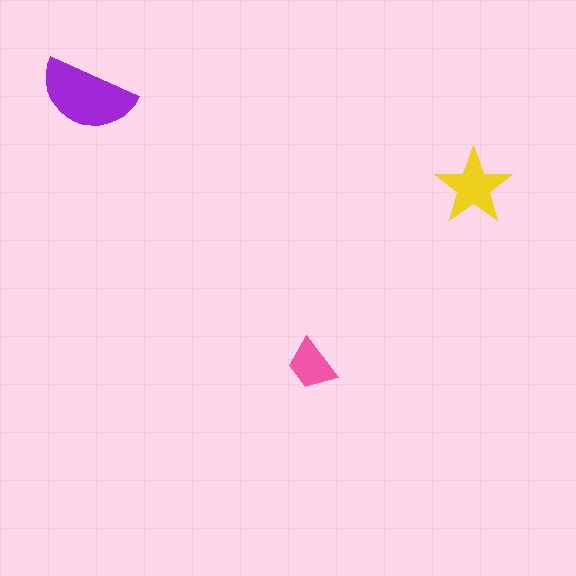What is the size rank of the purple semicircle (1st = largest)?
1st.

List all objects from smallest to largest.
The pink trapezoid, the yellow star, the purple semicircle.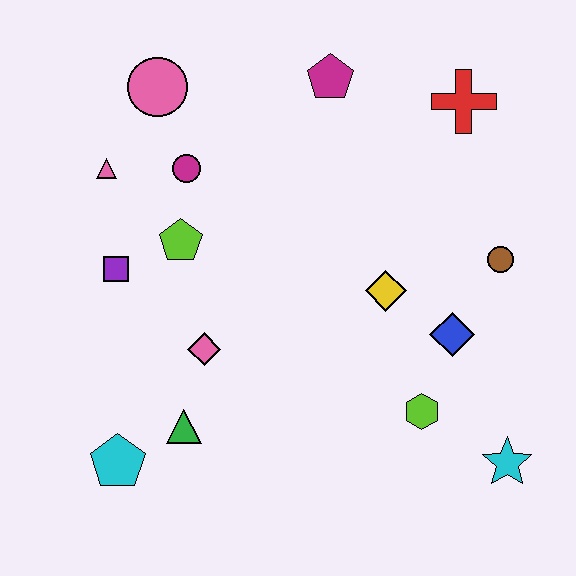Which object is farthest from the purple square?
The cyan star is farthest from the purple square.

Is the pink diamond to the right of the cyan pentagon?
Yes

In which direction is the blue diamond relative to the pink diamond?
The blue diamond is to the right of the pink diamond.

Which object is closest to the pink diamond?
The green triangle is closest to the pink diamond.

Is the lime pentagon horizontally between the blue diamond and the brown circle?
No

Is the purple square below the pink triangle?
Yes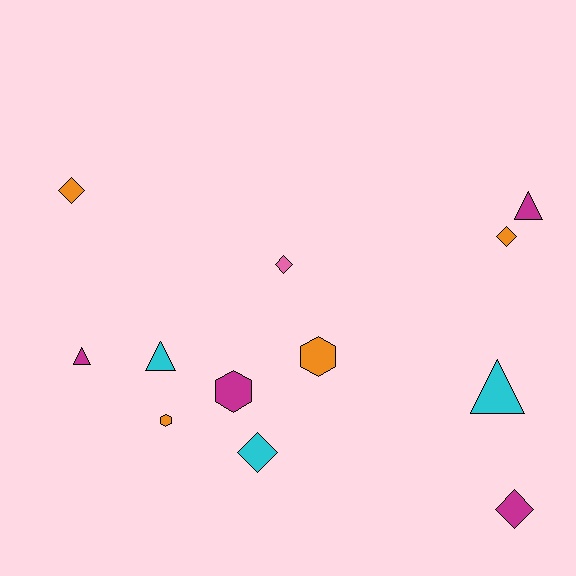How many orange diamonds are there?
There are 2 orange diamonds.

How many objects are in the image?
There are 12 objects.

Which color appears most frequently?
Magenta, with 4 objects.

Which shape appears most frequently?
Diamond, with 5 objects.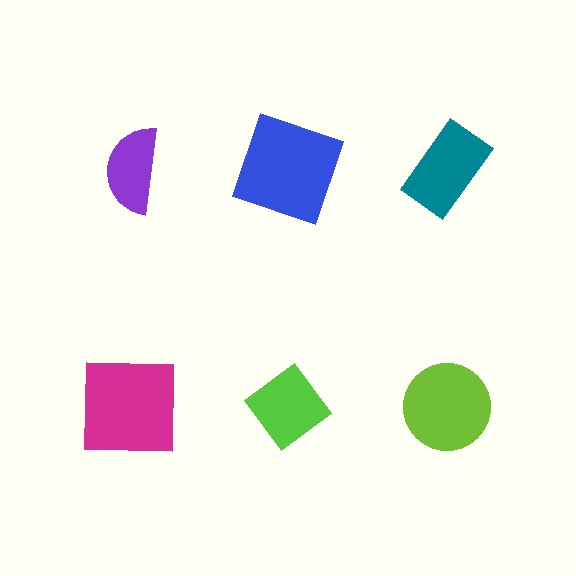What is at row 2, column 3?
A lime circle.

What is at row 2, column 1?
A magenta square.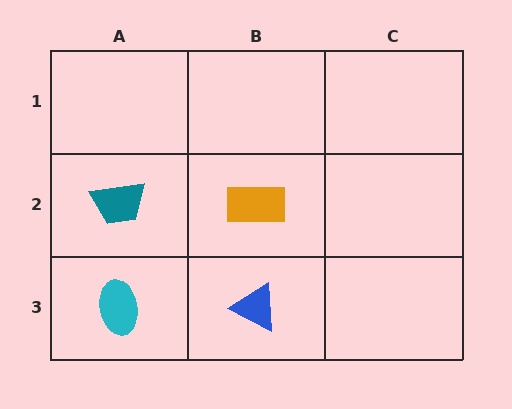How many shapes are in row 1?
0 shapes.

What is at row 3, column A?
A cyan ellipse.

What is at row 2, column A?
A teal trapezoid.